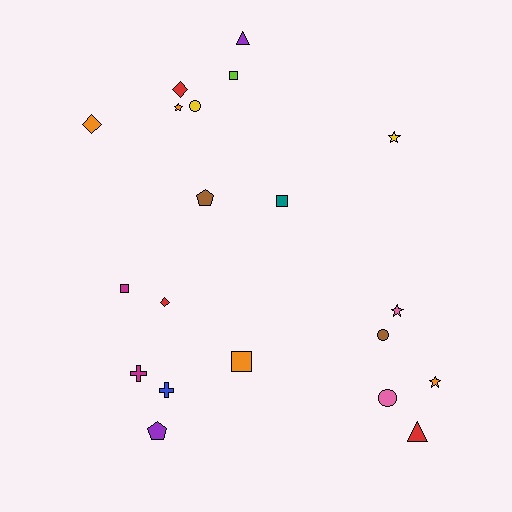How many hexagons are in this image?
There are no hexagons.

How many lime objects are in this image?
There is 1 lime object.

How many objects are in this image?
There are 20 objects.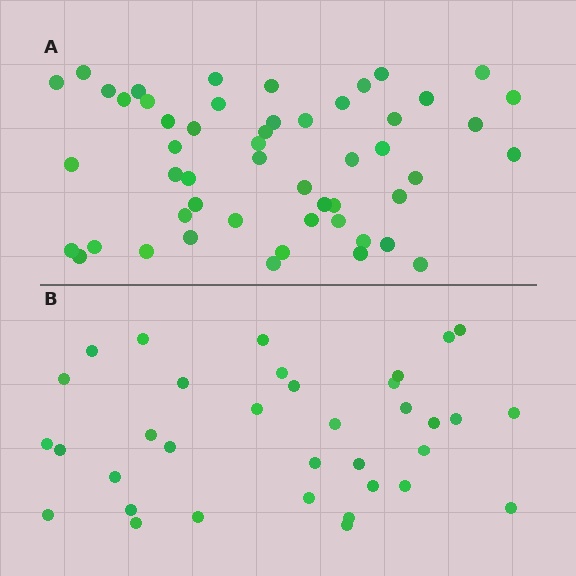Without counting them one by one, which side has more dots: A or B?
Region A (the top region) has more dots.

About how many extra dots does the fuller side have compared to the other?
Region A has approximately 15 more dots than region B.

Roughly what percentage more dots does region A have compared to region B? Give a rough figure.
About 50% more.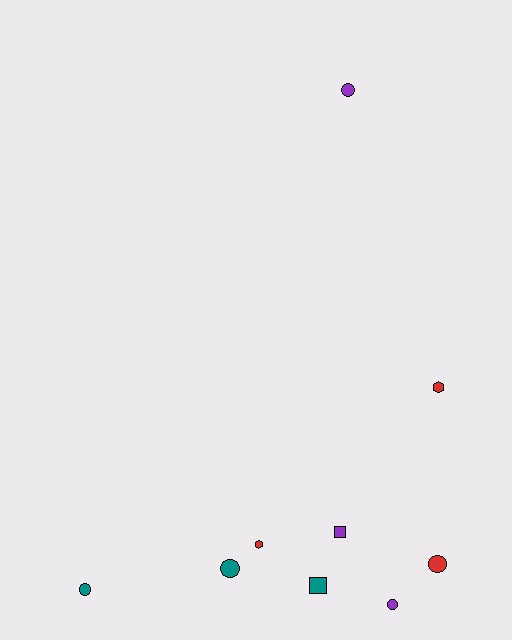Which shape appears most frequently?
Circle, with 5 objects.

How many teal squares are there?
There is 1 teal square.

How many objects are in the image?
There are 9 objects.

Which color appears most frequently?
Red, with 3 objects.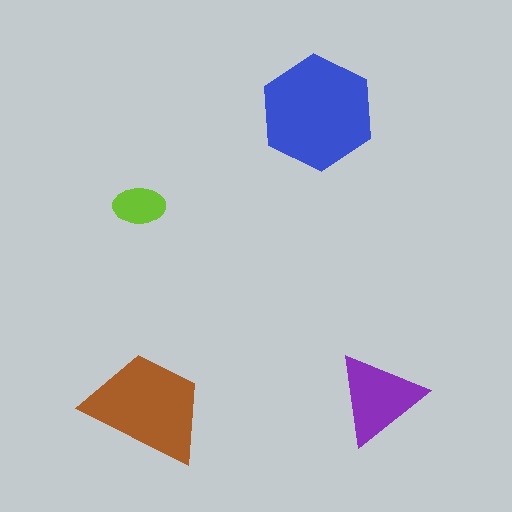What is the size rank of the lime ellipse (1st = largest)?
4th.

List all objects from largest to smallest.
The blue hexagon, the brown trapezoid, the purple triangle, the lime ellipse.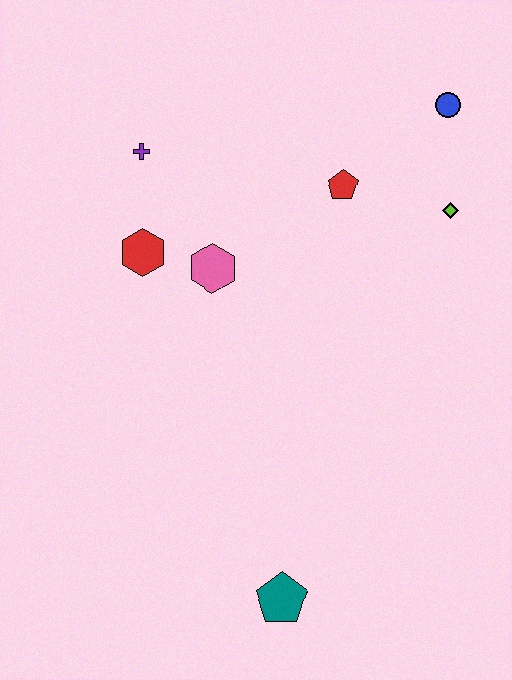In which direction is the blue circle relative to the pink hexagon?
The blue circle is to the right of the pink hexagon.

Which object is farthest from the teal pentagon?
The blue circle is farthest from the teal pentagon.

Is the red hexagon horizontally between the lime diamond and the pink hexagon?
No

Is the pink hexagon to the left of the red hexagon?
No